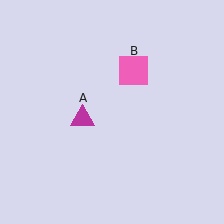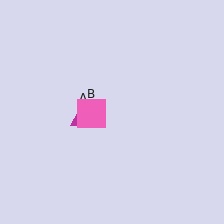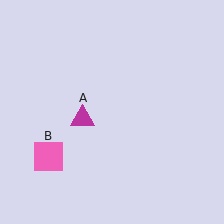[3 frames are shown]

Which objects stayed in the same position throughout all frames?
Magenta triangle (object A) remained stationary.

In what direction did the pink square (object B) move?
The pink square (object B) moved down and to the left.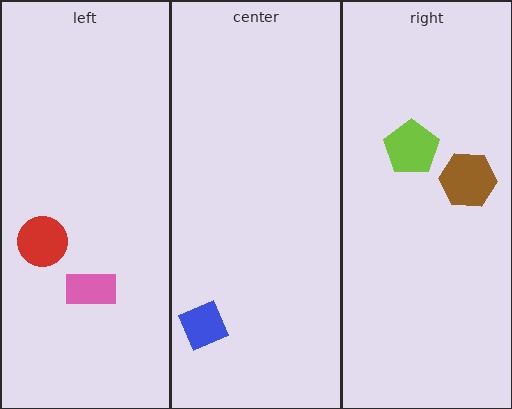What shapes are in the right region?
The brown hexagon, the lime pentagon.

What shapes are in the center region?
The blue square.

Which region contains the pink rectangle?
The left region.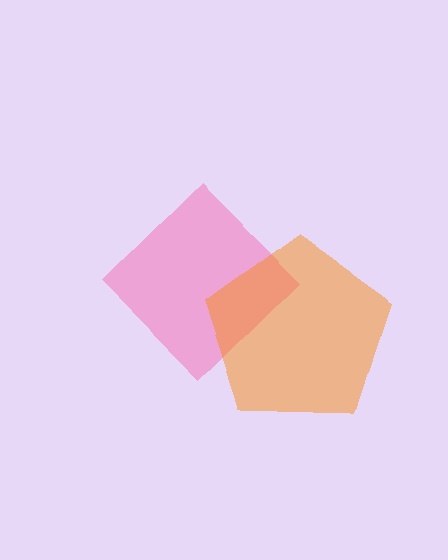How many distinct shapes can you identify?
There are 2 distinct shapes: a pink diamond, an orange pentagon.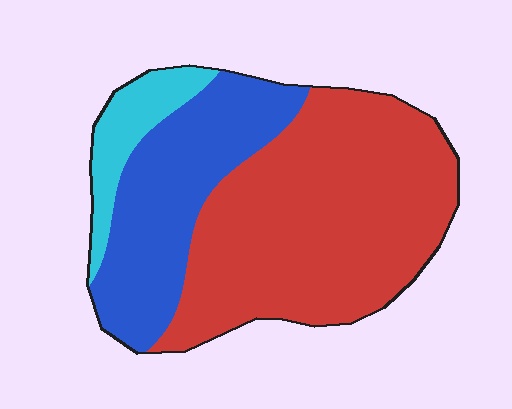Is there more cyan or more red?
Red.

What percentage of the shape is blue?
Blue takes up between a sixth and a third of the shape.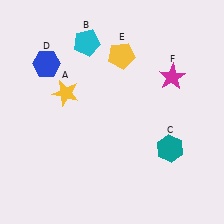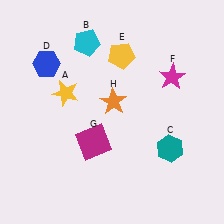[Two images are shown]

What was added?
A magenta square (G), an orange star (H) were added in Image 2.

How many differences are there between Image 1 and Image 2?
There are 2 differences between the two images.